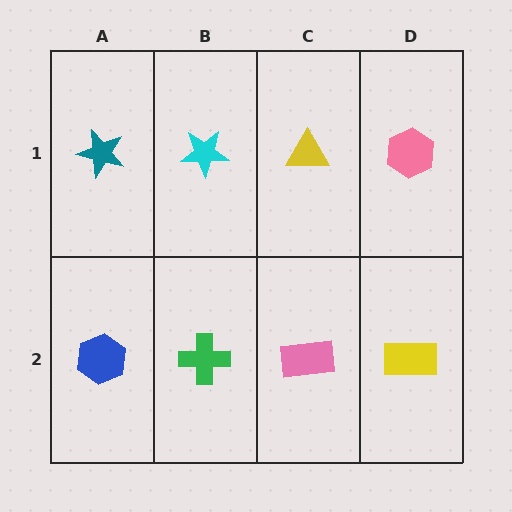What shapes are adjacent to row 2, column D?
A pink hexagon (row 1, column D), a pink rectangle (row 2, column C).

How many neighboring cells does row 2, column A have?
2.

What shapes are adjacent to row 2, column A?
A teal star (row 1, column A), a green cross (row 2, column B).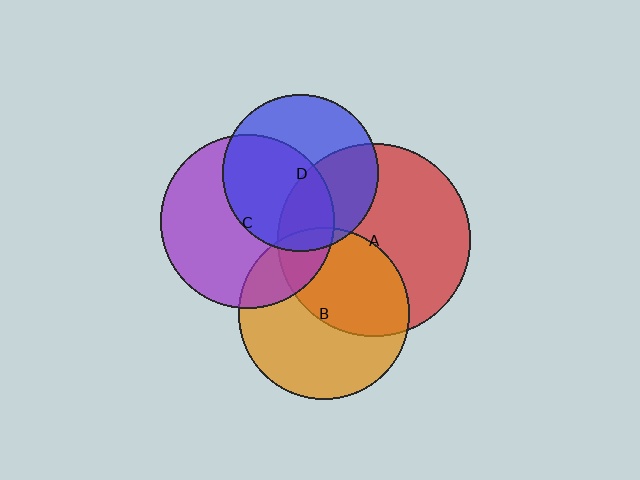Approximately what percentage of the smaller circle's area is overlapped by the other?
Approximately 50%.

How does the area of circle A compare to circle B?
Approximately 1.3 times.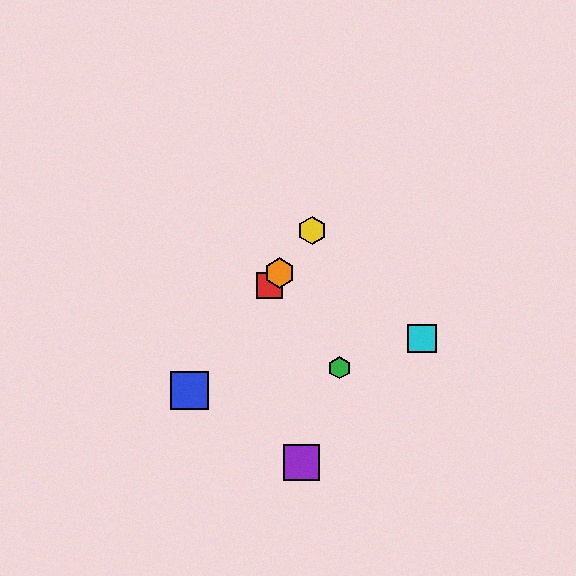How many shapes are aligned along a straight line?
4 shapes (the red square, the blue square, the yellow hexagon, the orange hexagon) are aligned along a straight line.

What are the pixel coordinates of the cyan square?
The cyan square is at (422, 339).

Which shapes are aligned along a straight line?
The red square, the blue square, the yellow hexagon, the orange hexagon are aligned along a straight line.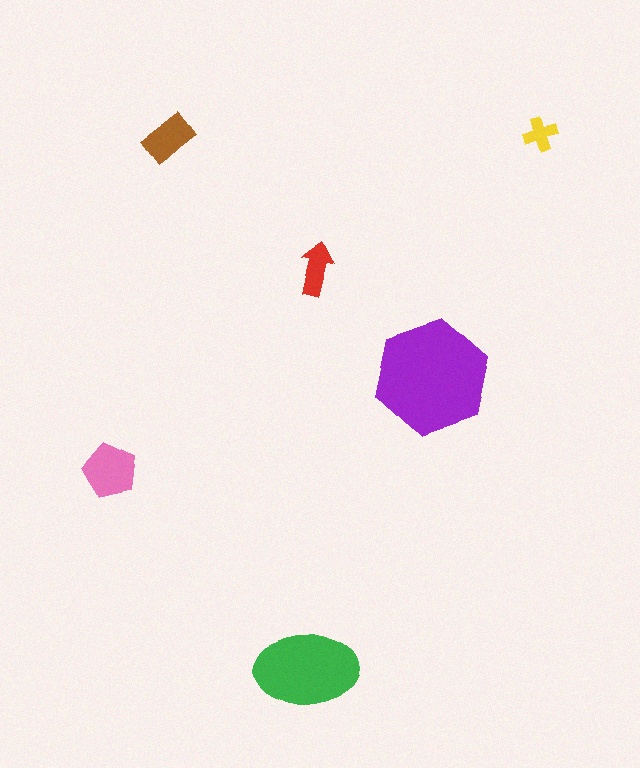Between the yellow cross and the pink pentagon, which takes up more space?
The pink pentagon.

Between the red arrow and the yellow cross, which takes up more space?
The red arrow.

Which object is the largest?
The purple hexagon.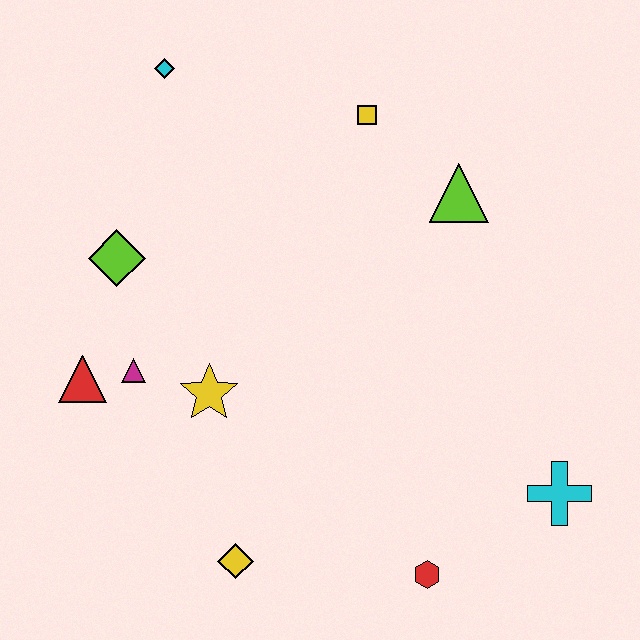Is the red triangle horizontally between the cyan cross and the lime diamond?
No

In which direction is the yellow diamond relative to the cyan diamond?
The yellow diamond is below the cyan diamond.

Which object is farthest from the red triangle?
The cyan cross is farthest from the red triangle.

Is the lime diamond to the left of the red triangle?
No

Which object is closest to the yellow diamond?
The yellow star is closest to the yellow diamond.